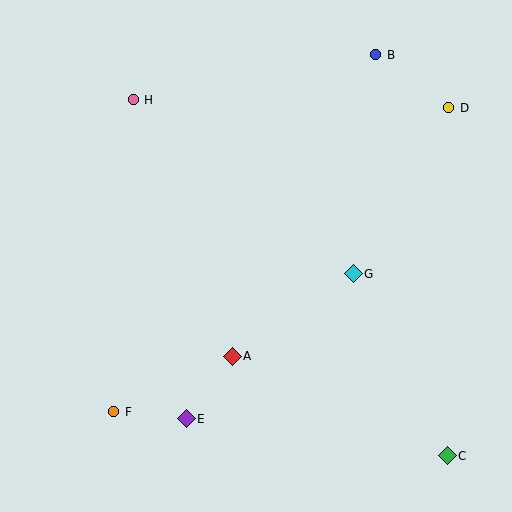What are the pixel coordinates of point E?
Point E is at (186, 419).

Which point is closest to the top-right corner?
Point D is closest to the top-right corner.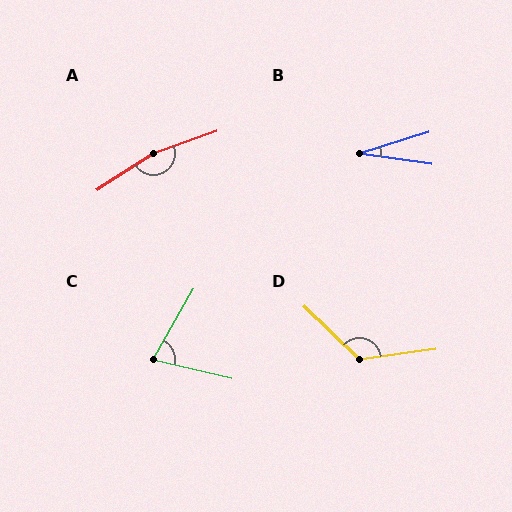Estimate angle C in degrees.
Approximately 74 degrees.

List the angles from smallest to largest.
B (26°), C (74°), D (128°), A (167°).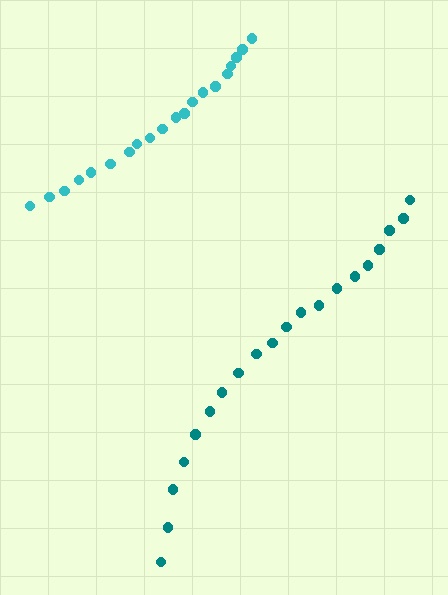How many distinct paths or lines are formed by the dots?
There are 2 distinct paths.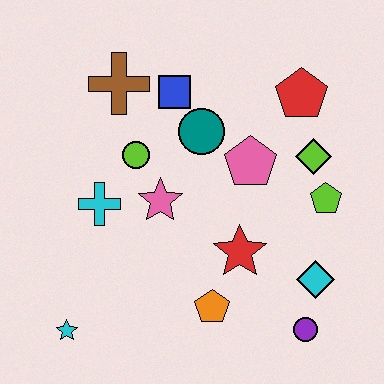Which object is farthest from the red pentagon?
The cyan star is farthest from the red pentagon.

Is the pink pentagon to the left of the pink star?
No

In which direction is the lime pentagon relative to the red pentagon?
The lime pentagon is below the red pentagon.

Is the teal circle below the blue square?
Yes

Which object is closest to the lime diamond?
The lime pentagon is closest to the lime diamond.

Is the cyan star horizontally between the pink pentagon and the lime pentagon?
No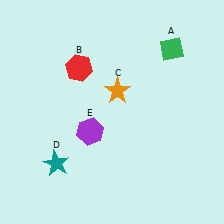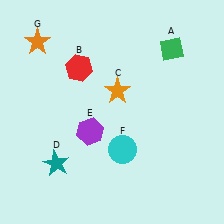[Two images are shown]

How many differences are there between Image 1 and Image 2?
There are 2 differences between the two images.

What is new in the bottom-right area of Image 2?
A cyan circle (F) was added in the bottom-right area of Image 2.